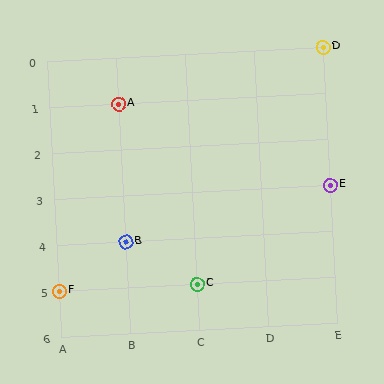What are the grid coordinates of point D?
Point D is at grid coordinates (E, 0).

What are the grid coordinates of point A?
Point A is at grid coordinates (B, 1).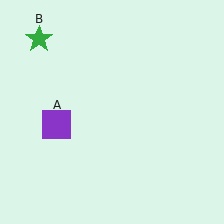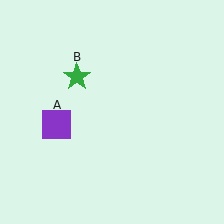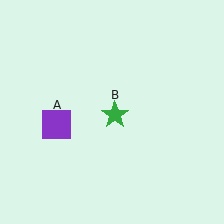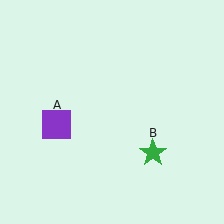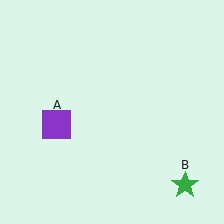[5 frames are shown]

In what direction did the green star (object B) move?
The green star (object B) moved down and to the right.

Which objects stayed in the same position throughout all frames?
Purple square (object A) remained stationary.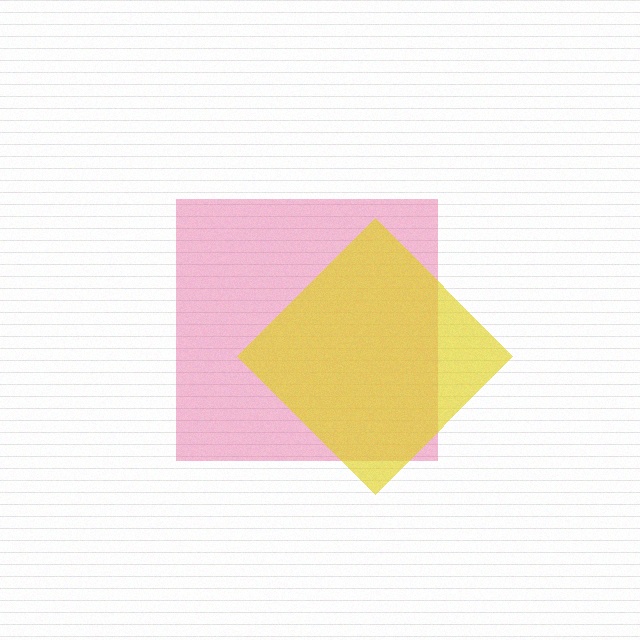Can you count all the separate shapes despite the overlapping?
Yes, there are 2 separate shapes.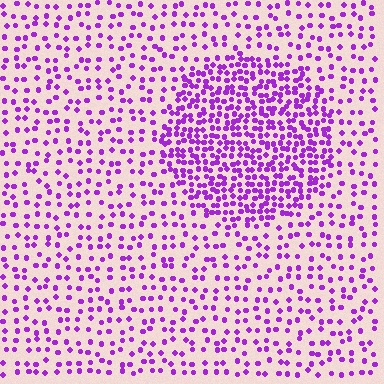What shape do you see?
I see a circle.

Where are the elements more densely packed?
The elements are more densely packed inside the circle boundary.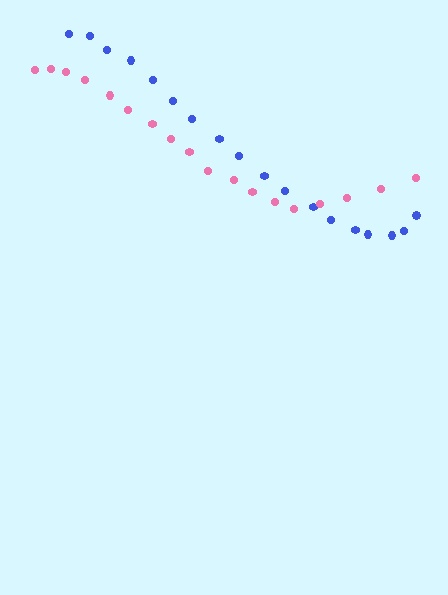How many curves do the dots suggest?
There are 2 distinct paths.